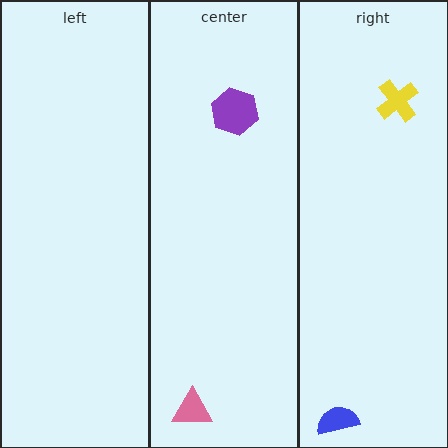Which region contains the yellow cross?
The right region.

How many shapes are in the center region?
2.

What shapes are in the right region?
The blue semicircle, the yellow cross.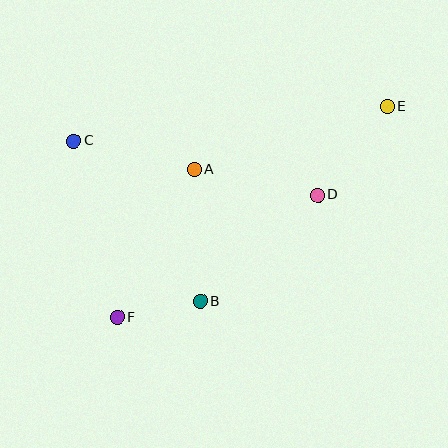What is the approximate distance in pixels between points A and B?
The distance between A and B is approximately 132 pixels.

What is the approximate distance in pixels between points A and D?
The distance between A and D is approximately 126 pixels.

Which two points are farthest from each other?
Points E and F are farthest from each other.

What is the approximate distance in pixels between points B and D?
The distance between B and D is approximately 159 pixels.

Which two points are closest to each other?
Points B and F are closest to each other.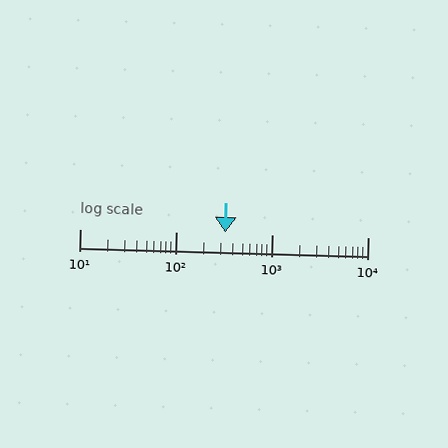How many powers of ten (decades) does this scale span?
The scale spans 3 decades, from 10 to 10000.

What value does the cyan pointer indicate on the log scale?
The pointer indicates approximately 330.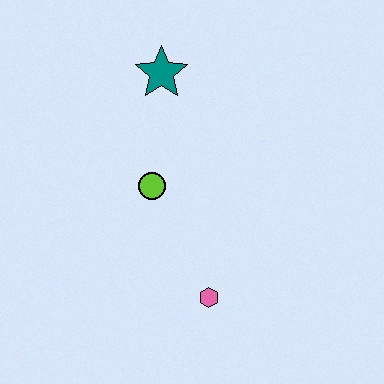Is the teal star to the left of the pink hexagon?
Yes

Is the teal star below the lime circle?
No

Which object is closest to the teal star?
The lime circle is closest to the teal star.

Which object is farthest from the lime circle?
The pink hexagon is farthest from the lime circle.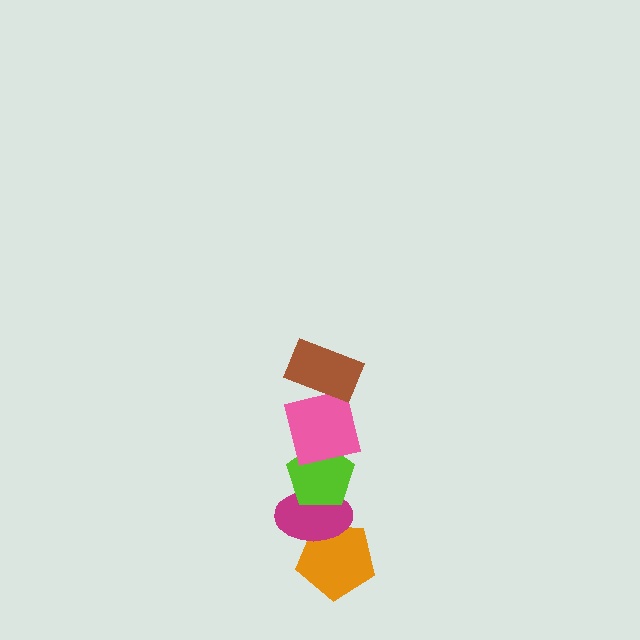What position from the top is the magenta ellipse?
The magenta ellipse is 4th from the top.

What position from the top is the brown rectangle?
The brown rectangle is 1st from the top.